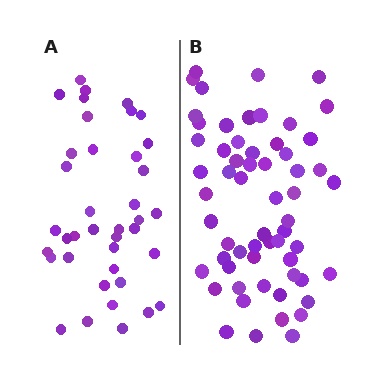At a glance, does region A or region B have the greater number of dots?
Region B (the right region) has more dots.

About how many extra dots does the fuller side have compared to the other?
Region B has approximately 20 more dots than region A.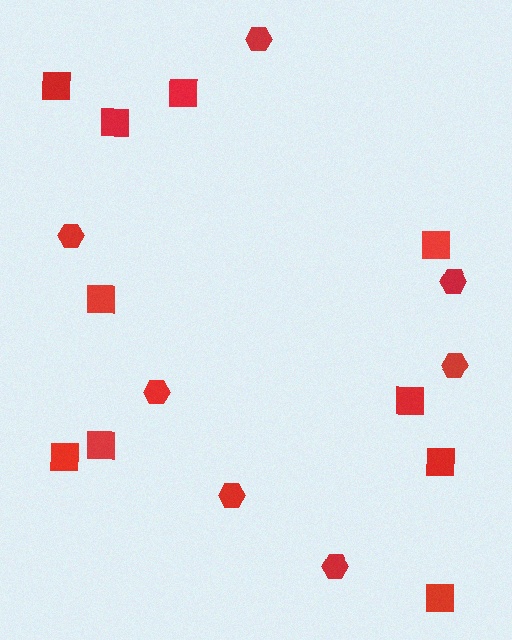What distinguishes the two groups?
There are 2 groups: one group of squares (10) and one group of hexagons (7).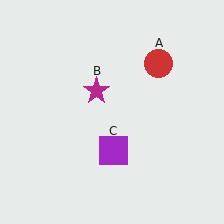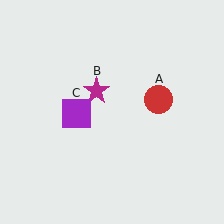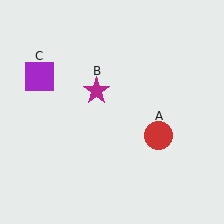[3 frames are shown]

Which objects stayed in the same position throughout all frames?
Magenta star (object B) remained stationary.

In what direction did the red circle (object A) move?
The red circle (object A) moved down.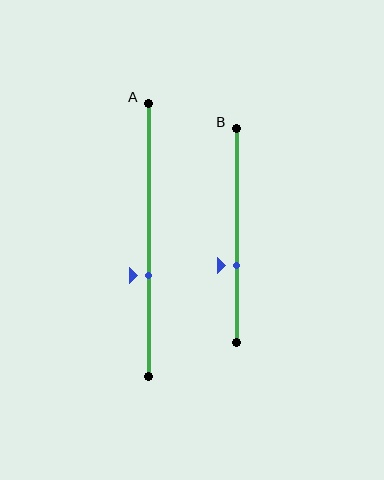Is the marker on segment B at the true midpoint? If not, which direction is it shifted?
No, the marker on segment B is shifted downward by about 14% of the segment length.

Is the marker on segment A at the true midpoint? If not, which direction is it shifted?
No, the marker on segment A is shifted downward by about 13% of the segment length.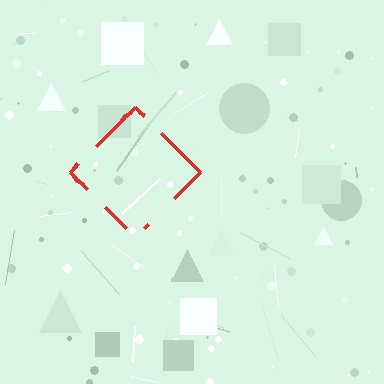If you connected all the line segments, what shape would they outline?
They would outline a diamond.